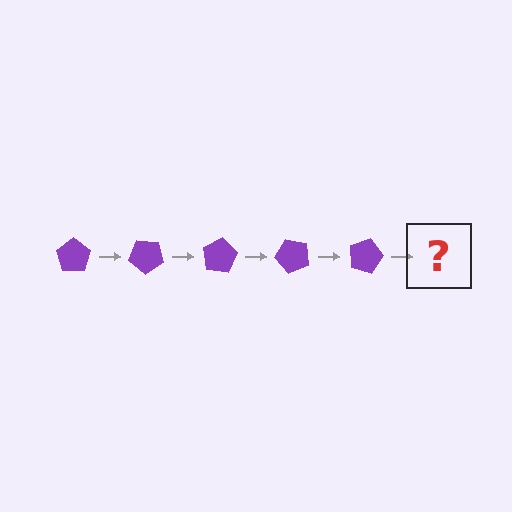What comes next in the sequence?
The next element should be a purple pentagon rotated 200 degrees.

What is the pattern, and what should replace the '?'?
The pattern is that the pentagon rotates 40 degrees each step. The '?' should be a purple pentagon rotated 200 degrees.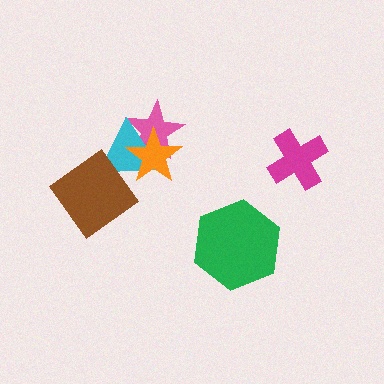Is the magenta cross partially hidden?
No, no other shape covers it.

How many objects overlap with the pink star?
2 objects overlap with the pink star.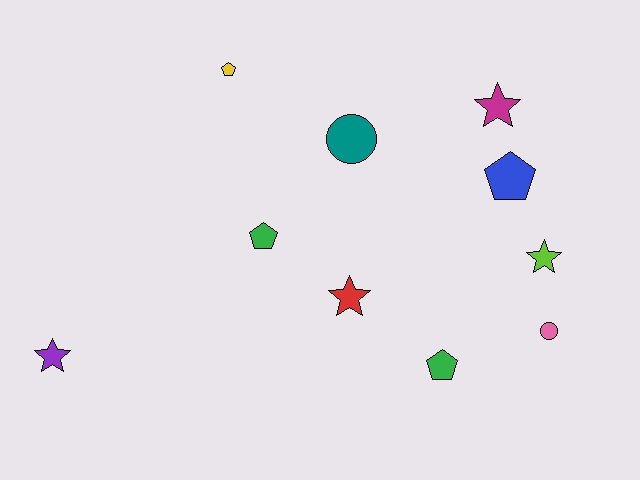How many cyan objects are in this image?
There are no cyan objects.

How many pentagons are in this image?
There are 4 pentagons.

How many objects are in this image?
There are 10 objects.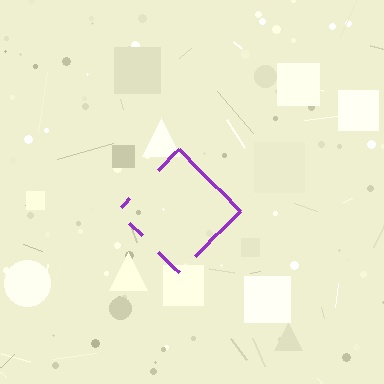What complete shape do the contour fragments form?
The contour fragments form a diamond.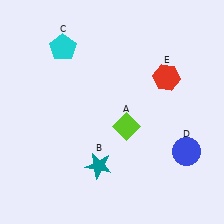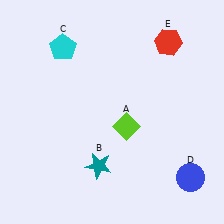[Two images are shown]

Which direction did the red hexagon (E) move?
The red hexagon (E) moved up.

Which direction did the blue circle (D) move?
The blue circle (D) moved down.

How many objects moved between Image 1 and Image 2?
2 objects moved between the two images.